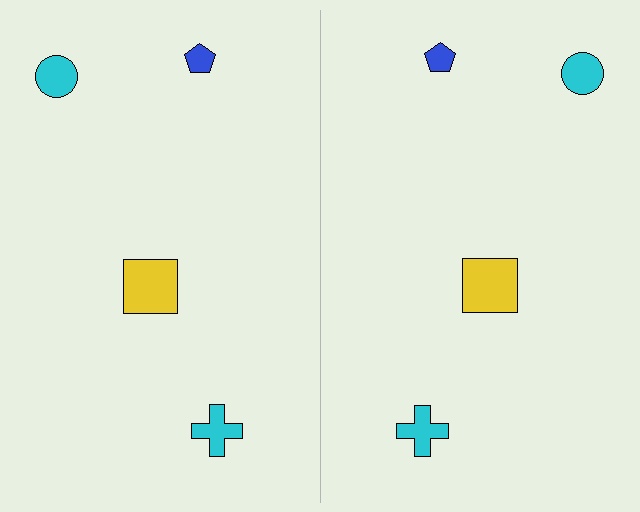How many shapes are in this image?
There are 8 shapes in this image.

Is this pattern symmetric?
Yes, this pattern has bilateral (reflection) symmetry.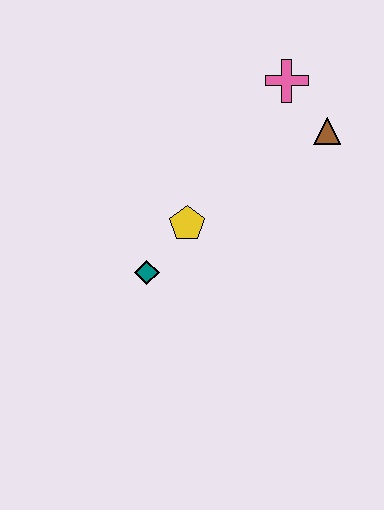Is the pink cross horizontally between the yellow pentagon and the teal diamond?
No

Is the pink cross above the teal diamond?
Yes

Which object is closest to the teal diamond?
The yellow pentagon is closest to the teal diamond.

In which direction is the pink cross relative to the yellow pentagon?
The pink cross is above the yellow pentagon.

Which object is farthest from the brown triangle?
The teal diamond is farthest from the brown triangle.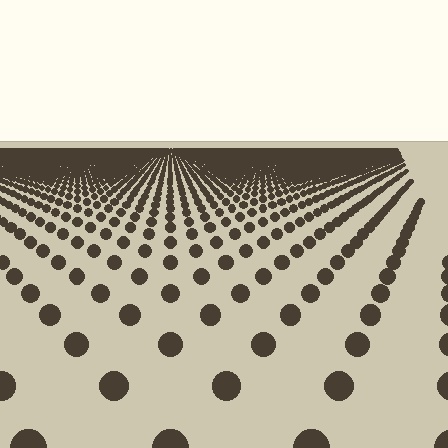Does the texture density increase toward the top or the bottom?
Density increases toward the top.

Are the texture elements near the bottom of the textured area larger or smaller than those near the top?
Larger. Near the bottom, elements are closer to the viewer and appear at a bigger on-screen size.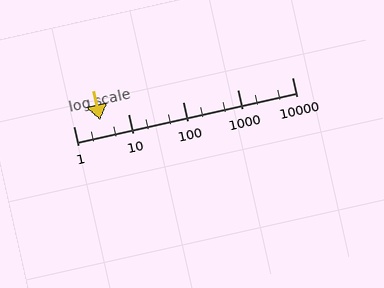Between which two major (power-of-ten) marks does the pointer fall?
The pointer is between 1 and 10.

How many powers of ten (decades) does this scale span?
The scale spans 4 decades, from 1 to 10000.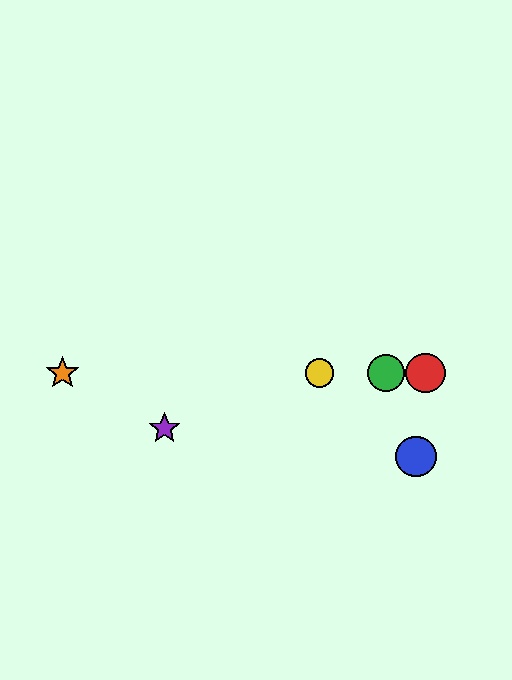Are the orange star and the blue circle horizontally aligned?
No, the orange star is at y≈373 and the blue circle is at y≈457.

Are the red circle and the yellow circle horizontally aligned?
Yes, both are at y≈373.